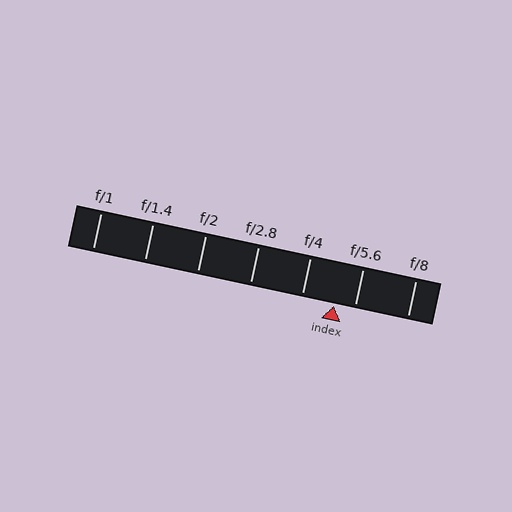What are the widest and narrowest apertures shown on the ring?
The widest aperture shown is f/1 and the narrowest is f/8.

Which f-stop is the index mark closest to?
The index mark is closest to f/5.6.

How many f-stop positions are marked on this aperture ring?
There are 7 f-stop positions marked.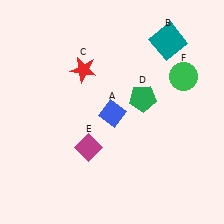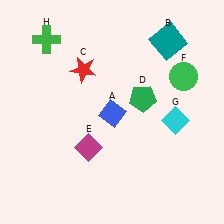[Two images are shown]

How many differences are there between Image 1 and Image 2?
There are 2 differences between the two images.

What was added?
A cyan diamond (G), a green cross (H) were added in Image 2.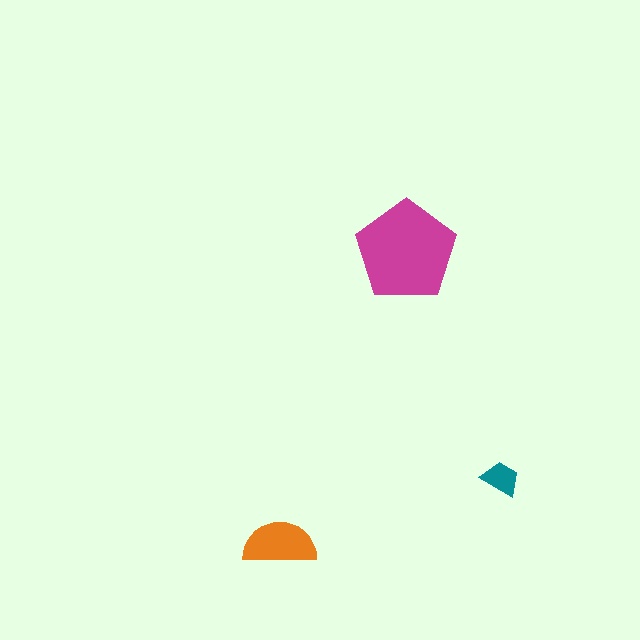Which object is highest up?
The magenta pentagon is topmost.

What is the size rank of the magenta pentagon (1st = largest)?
1st.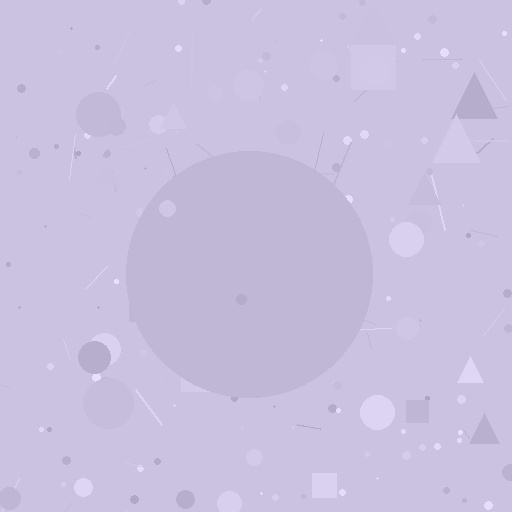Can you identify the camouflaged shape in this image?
The camouflaged shape is a circle.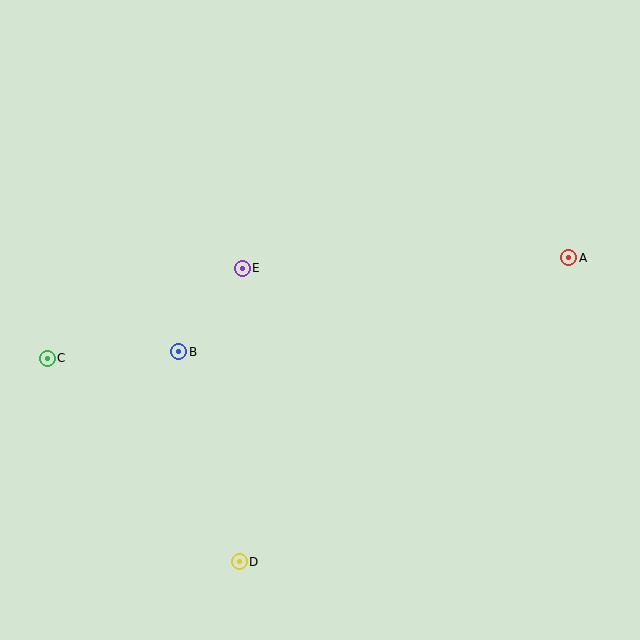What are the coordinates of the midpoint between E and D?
The midpoint between E and D is at (241, 415).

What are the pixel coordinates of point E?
Point E is at (242, 268).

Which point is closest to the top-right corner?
Point A is closest to the top-right corner.